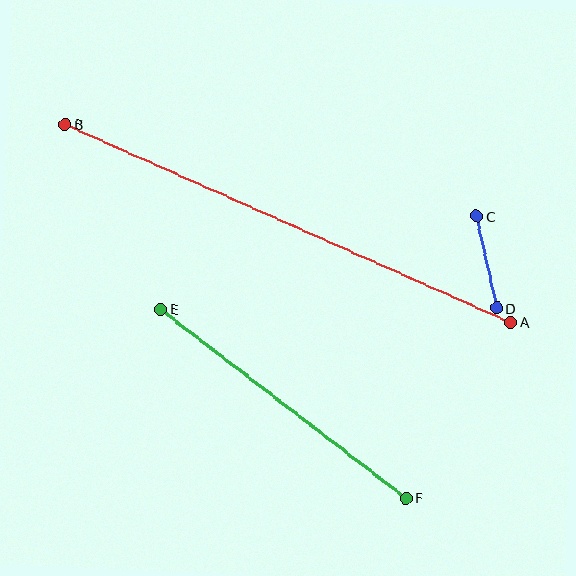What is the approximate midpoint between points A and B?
The midpoint is at approximately (288, 223) pixels.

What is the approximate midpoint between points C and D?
The midpoint is at approximately (487, 262) pixels.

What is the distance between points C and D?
The distance is approximately 94 pixels.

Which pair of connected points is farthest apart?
Points A and B are farthest apart.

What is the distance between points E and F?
The distance is approximately 309 pixels.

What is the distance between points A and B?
The distance is approximately 487 pixels.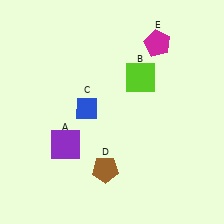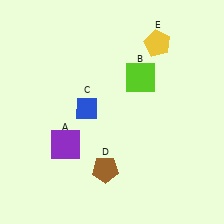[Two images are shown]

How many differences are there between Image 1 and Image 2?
There is 1 difference between the two images.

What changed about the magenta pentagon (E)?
In Image 1, E is magenta. In Image 2, it changed to yellow.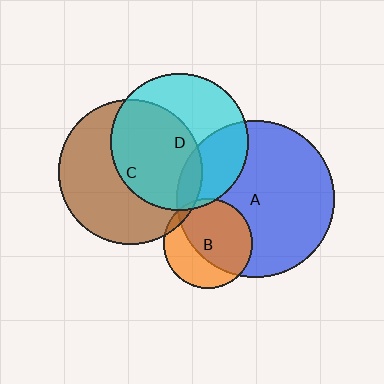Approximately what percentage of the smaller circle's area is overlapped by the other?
Approximately 65%.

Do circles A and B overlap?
Yes.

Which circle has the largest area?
Circle A (blue).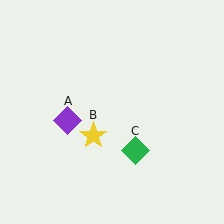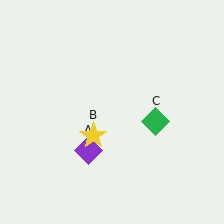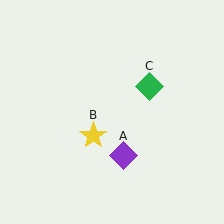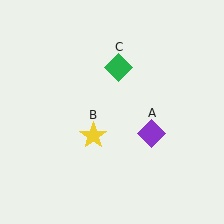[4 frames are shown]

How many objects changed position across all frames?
2 objects changed position: purple diamond (object A), green diamond (object C).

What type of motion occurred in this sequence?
The purple diamond (object A), green diamond (object C) rotated counterclockwise around the center of the scene.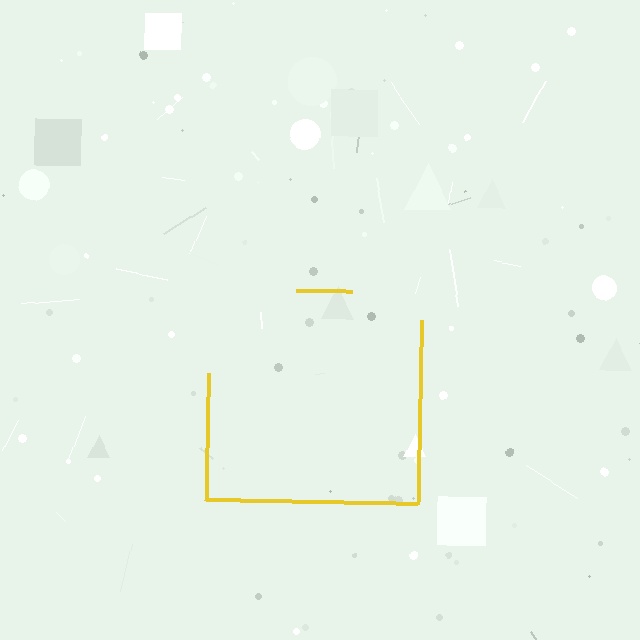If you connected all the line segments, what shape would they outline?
They would outline a square.